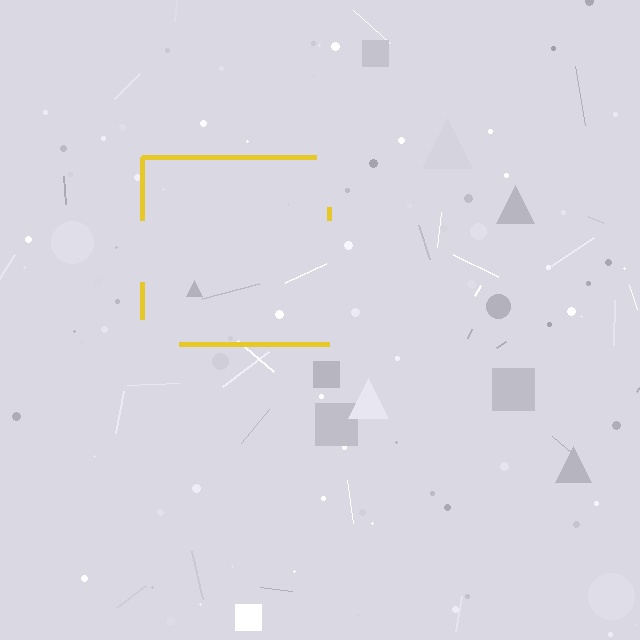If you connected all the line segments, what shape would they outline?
They would outline a square.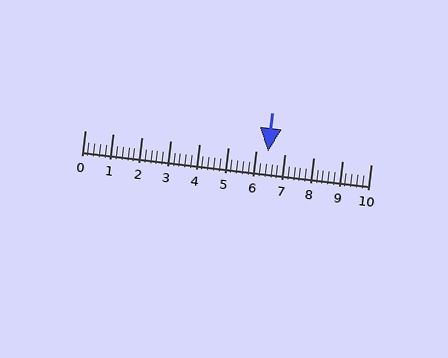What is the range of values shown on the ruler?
The ruler shows values from 0 to 10.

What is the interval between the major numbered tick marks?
The major tick marks are spaced 1 units apart.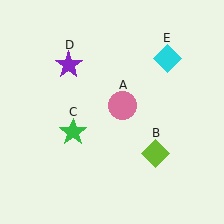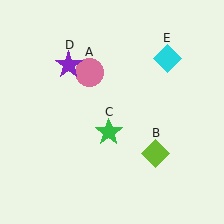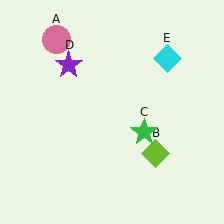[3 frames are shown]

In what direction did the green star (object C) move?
The green star (object C) moved right.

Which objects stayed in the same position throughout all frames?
Lime diamond (object B) and purple star (object D) and cyan diamond (object E) remained stationary.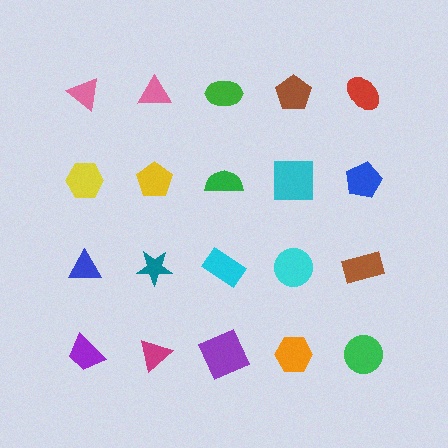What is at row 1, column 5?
A red ellipse.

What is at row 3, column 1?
A blue triangle.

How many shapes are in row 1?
5 shapes.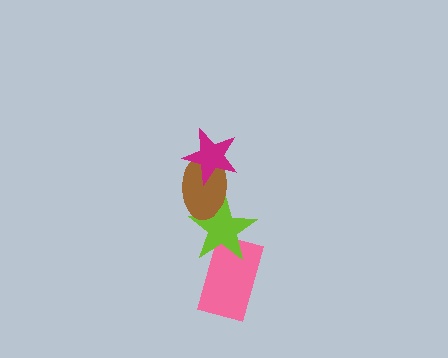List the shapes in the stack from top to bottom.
From top to bottom: the magenta star, the brown ellipse, the lime star, the pink rectangle.